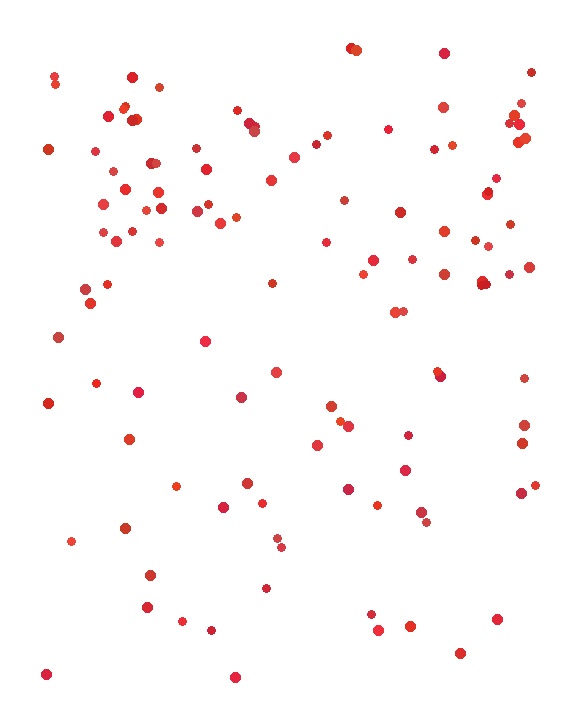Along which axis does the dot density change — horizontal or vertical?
Vertical.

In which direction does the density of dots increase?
From bottom to top, with the top side densest.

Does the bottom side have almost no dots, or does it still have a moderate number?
Still a moderate number, just noticeably fewer than the top.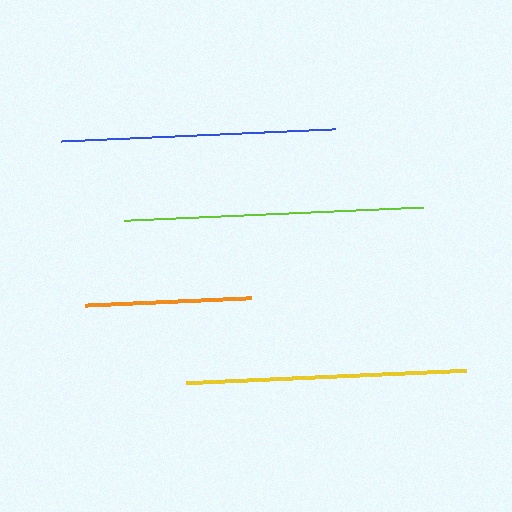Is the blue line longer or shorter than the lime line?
The lime line is longer than the blue line.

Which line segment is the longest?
The lime line is the longest at approximately 298 pixels.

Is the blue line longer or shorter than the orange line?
The blue line is longer than the orange line.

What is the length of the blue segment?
The blue segment is approximately 275 pixels long.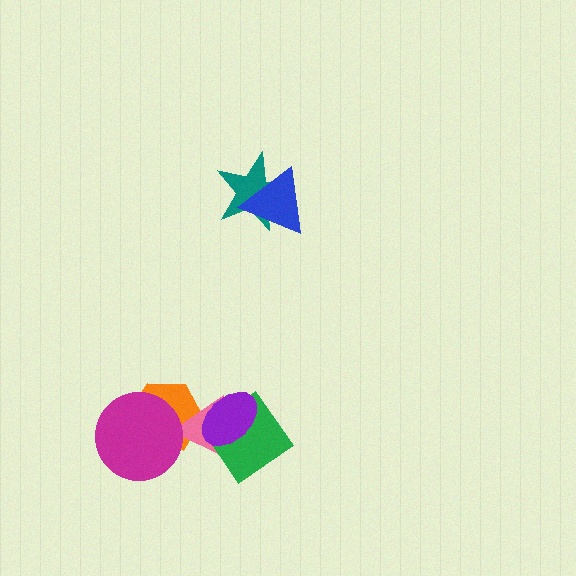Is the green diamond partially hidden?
Yes, it is partially covered by another shape.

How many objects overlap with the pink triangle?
4 objects overlap with the pink triangle.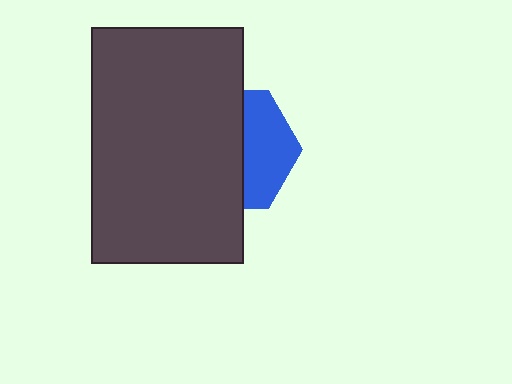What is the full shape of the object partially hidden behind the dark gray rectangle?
The partially hidden object is a blue hexagon.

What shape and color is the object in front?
The object in front is a dark gray rectangle.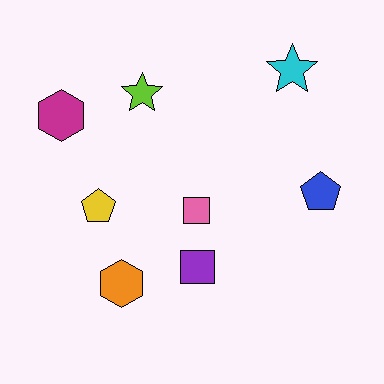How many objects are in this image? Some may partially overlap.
There are 8 objects.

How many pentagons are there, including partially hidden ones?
There are 2 pentagons.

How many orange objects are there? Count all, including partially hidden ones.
There is 1 orange object.